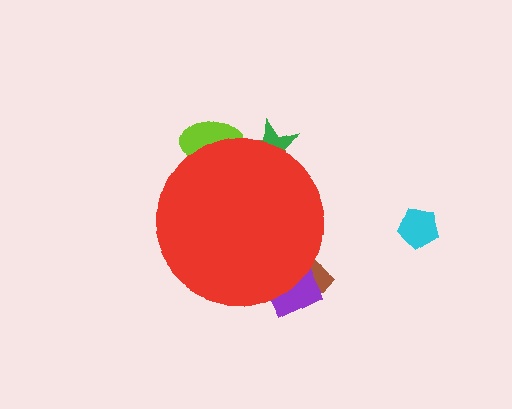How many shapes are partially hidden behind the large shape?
4 shapes are partially hidden.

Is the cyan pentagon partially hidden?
No, the cyan pentagon is fully visible.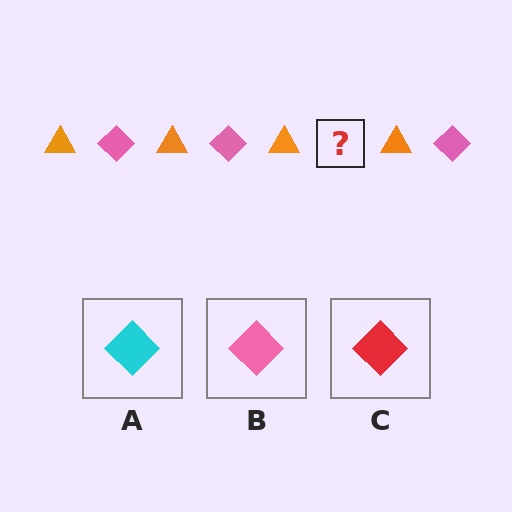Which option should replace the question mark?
Option B.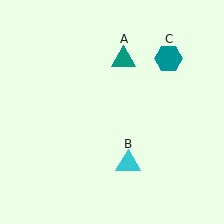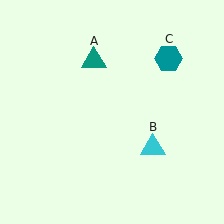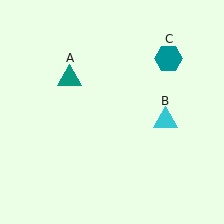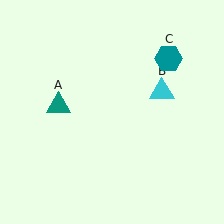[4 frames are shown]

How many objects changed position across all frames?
2 objects changed position: teal triangle (object A), cyan triangle (object B).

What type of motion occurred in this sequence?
The teal triangle (object A), cyan triangle (object B) rotated counterclockwise around the center of the scene.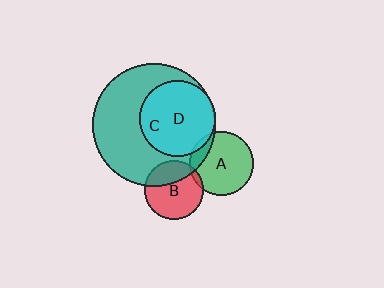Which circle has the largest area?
Circle C (teal).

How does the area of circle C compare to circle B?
Approximately 4.3 times.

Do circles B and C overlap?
Yes.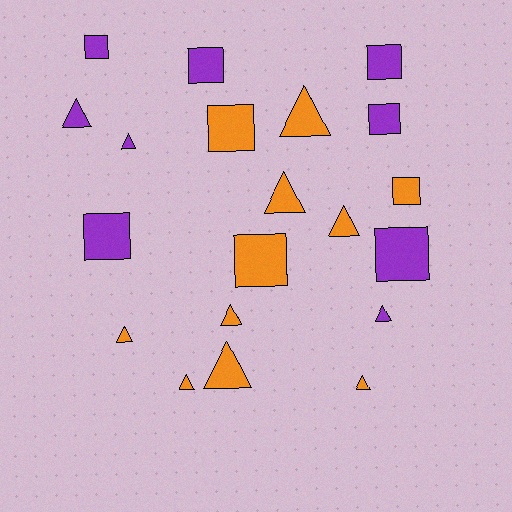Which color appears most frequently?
Orange, with 11 objects.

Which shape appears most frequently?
Triangle, with 11 objects.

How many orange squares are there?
There are 3 orange squares.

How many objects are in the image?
There are 20 objects.